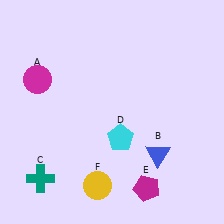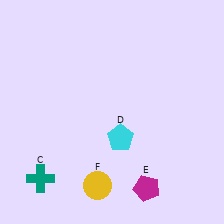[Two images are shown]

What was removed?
The magenta circle (A), the blue triangle (B) were removed in Image 2.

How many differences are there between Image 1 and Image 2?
There are 2 differences between the two images.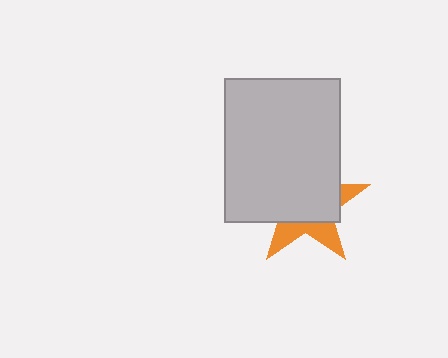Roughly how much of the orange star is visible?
A small part of it is visible (roughly 32%).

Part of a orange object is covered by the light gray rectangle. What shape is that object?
It is a star.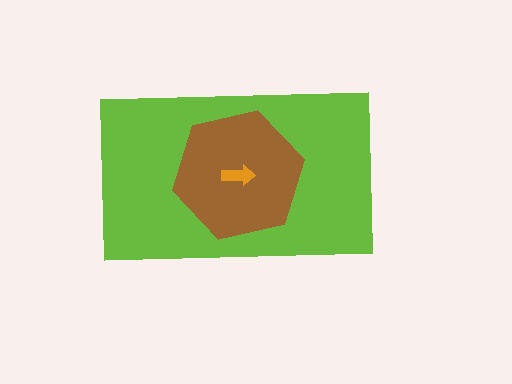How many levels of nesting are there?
3.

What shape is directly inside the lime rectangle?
The brown hexagon.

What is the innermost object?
The orange arrow.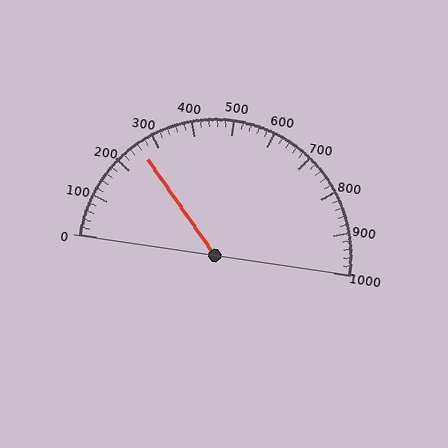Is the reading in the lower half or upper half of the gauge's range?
The reading is in the lower half of the range (0 to 1000).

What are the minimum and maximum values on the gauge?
The gauge ranges from 0 to 1000.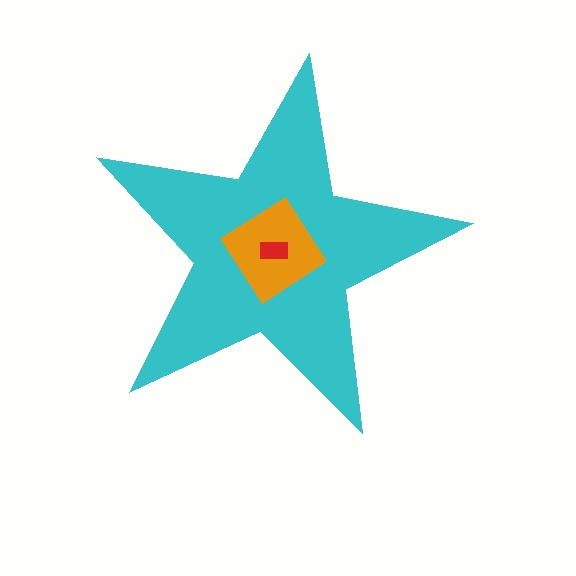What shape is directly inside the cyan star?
The orange diamond.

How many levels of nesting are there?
3.